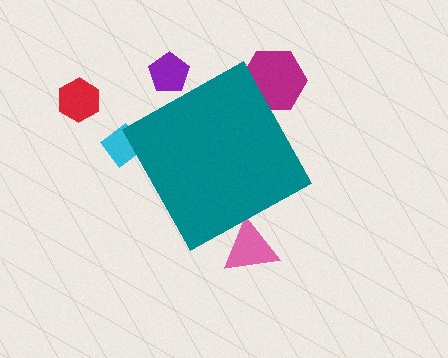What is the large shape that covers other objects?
A teal diamond.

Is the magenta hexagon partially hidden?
Yes, the magenta hexagon is partially hidden behind the teal diamond.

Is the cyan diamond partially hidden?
Yes, the cyan diamond is partially hidden behind the teal diamond.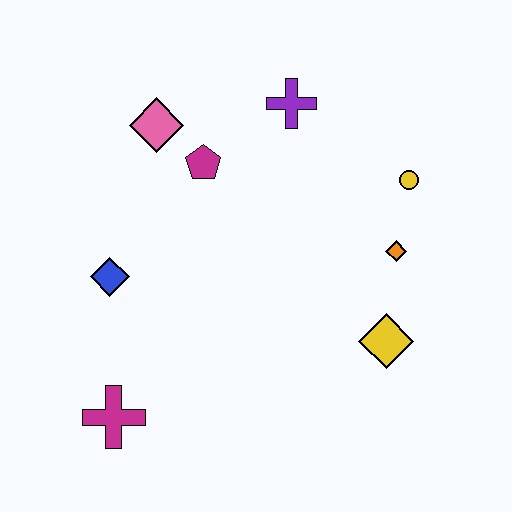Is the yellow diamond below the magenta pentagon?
Yes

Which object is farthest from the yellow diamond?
The pink diamond is farthest from the yellow diamond.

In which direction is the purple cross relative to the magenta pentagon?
The purple cross is to the right of the magenta pentagon.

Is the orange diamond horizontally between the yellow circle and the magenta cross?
Yes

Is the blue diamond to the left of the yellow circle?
Yes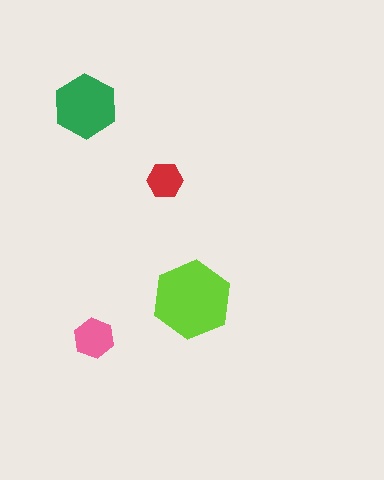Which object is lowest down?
The pink hexagon is bottommost.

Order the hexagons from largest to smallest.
the lime one, the green one, the pink one, the red one.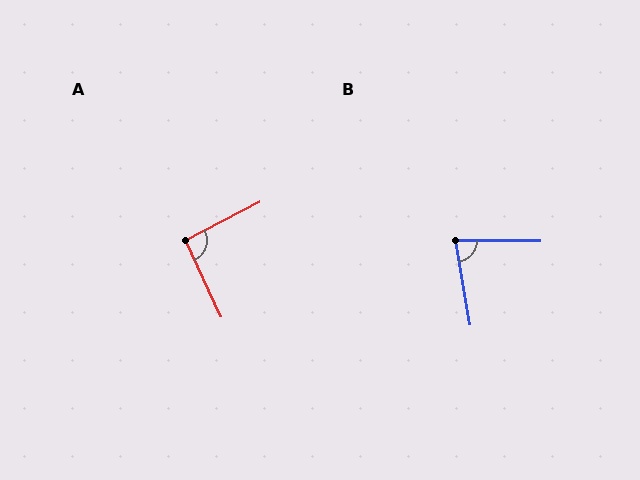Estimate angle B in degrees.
Approximately 80 degrees.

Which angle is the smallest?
B, at approximately 80 degrees.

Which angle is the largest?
A, at approximately 93 degrees.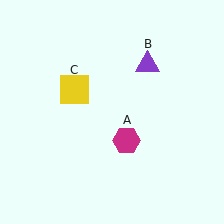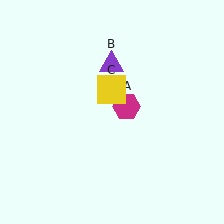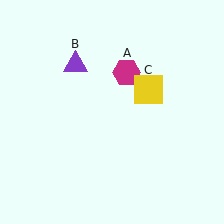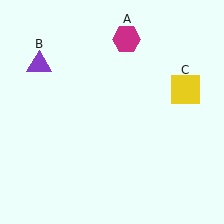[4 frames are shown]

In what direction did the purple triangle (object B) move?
The purple triangle (object B) moved left.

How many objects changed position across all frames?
3 objects changed position: magenta hexagon (object A), purple triangle (object B), yellow square (object C).